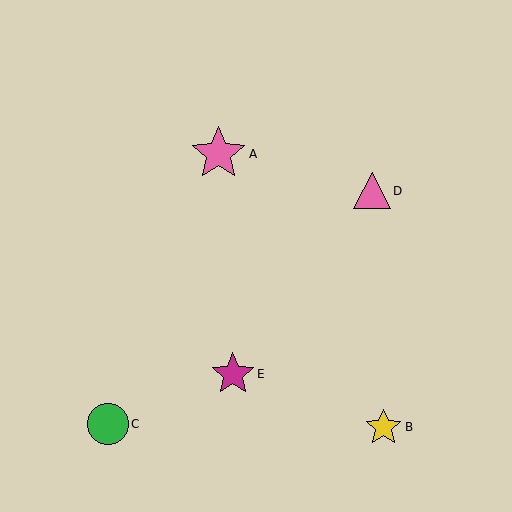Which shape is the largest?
The pink star (labeled A) is the largest.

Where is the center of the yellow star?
The center of the yellow star is at (384, 427).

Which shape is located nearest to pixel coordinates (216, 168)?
The pink star (labeled A) at (218, 154) is nearest to that location.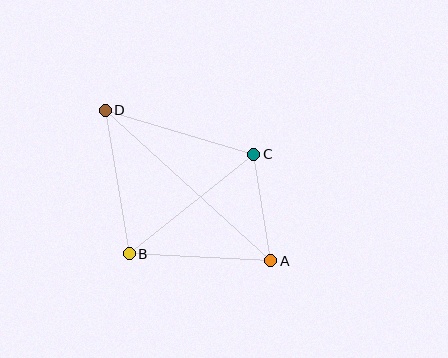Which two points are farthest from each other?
Points A and D are farthest from each other.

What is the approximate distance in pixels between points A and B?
The distance between A and B is approximately 142 pixels.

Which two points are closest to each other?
Points A and C are closest to each other.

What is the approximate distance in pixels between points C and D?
The distance between C and D is approximately 155 pixels.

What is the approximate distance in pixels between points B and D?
The distance between B and D is approximately 145 pixels.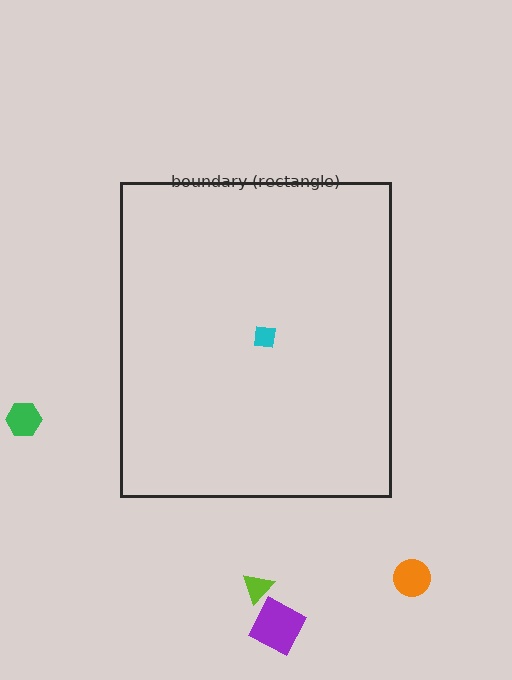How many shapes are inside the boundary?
1 inside, 4 outside.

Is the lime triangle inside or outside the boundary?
Outside.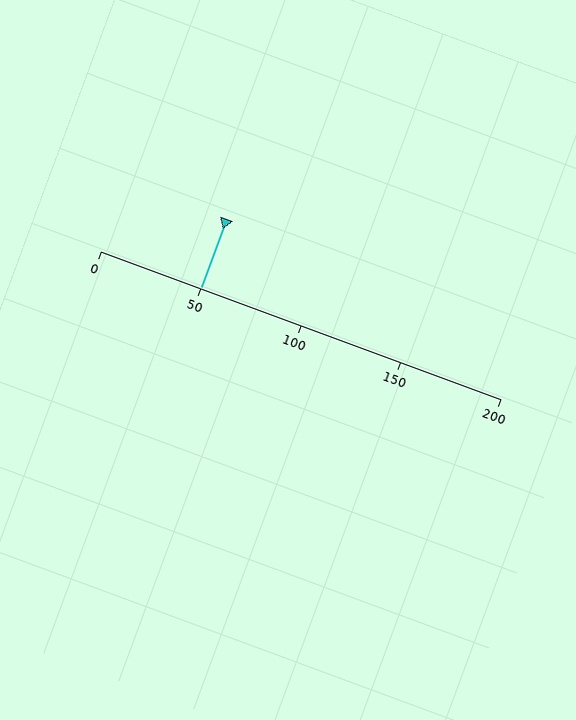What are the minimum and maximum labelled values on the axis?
The axis runs from 0 to 200.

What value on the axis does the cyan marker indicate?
The marker indicates approximately 50.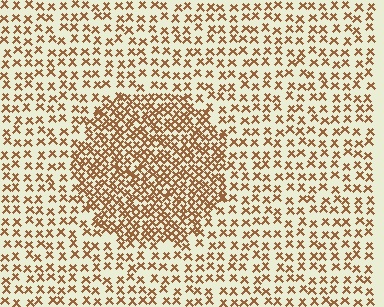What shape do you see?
I see a circle.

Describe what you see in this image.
The image contains small brown elements arranged at two different densities. A circle-shaped region is visible where the elements are more densely packed than the surrounding area.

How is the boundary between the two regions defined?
The boundary is defined by a change in element density (approximately 2.1x ratio). All elements are the same color, size, and shape.